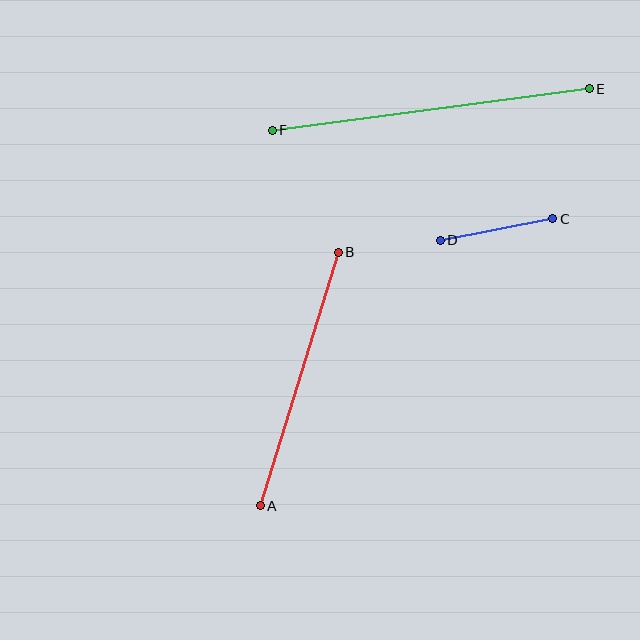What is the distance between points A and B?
The distance is approximately 266 pixels.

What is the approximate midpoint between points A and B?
The midpoint is at approximately (299, 379) pixels.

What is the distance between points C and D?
The distance is approximately 114 pixels.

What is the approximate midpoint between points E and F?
The midpoint is at approximately (431, 109) pixels.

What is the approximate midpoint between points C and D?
The midpoint is at approximately (496, 230) pixels.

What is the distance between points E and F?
The distance is approximately 320 pixels.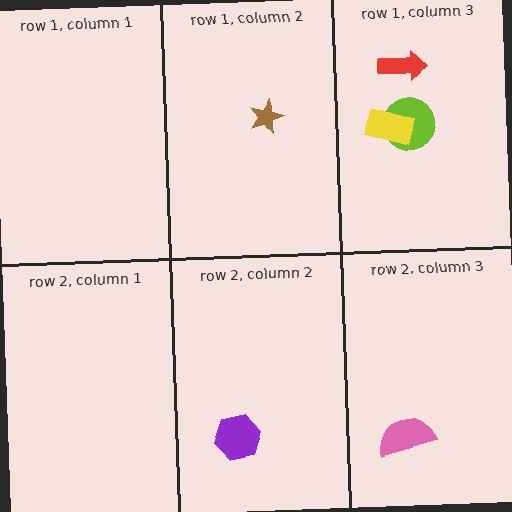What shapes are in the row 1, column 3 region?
The red arrow, the lime circle, the yellow rectangle.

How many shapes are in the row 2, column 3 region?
1.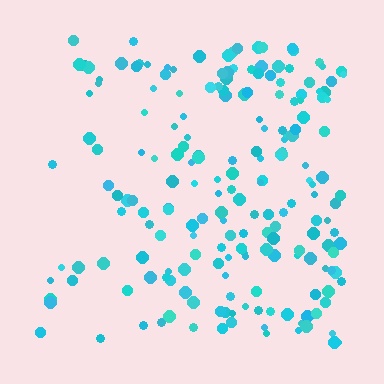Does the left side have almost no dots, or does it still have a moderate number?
Still a moderate number, just noticeably fewer than the right.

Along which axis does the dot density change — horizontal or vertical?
Horizontal.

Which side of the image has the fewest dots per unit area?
The left.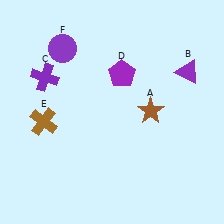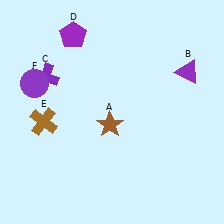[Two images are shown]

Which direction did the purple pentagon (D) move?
The purple pentagon (D) moved left.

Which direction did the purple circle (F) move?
The purple circle (F) moved down.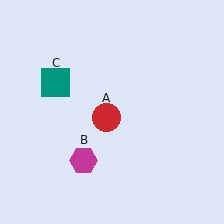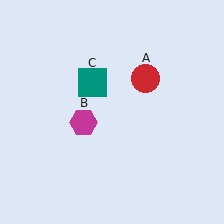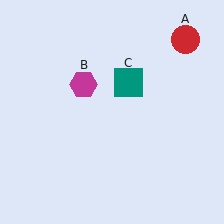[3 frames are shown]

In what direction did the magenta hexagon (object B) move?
The magenta hexagon (object B) moved up.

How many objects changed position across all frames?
3 objects changed position: red circle (object A), magenta hexagon (object B), teal square (object C).